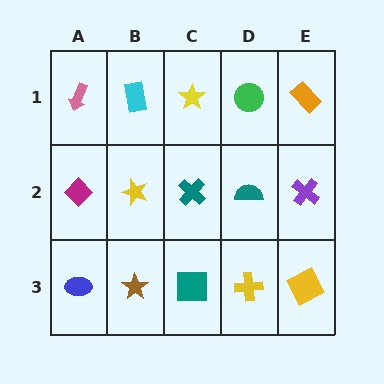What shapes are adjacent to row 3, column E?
A purple cross (row 2, column E), a yellow cross (row 3, column D).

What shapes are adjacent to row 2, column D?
A green circle (row 1, column D), a yellow cross (row 3, column D), a teal cross (row 2, column C), a purple cross (row 2, column E).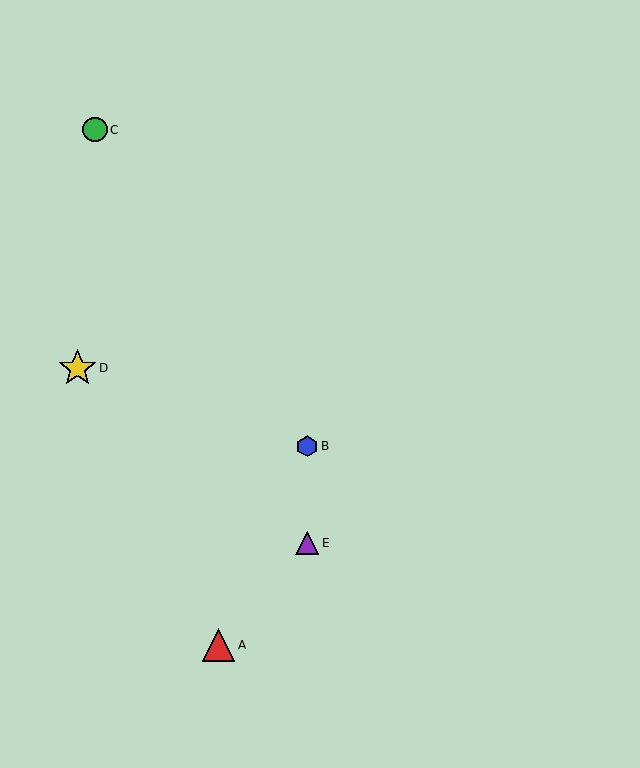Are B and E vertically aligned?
Yes, both are at x≈307.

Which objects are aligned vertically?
Objects B, E are aligned vertically.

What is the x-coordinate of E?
Object E is at x≈307.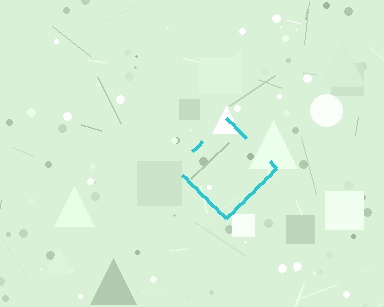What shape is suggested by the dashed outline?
The dashed outline suggests a diamond.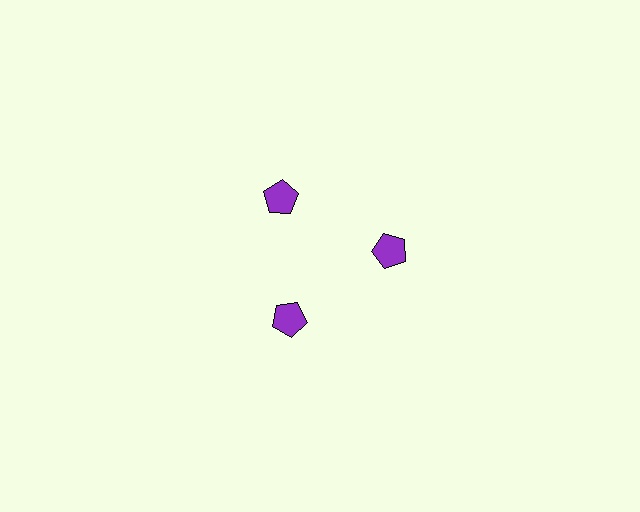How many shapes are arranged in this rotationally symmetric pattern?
There are 3 shapes, arranged in 3 groups of 1.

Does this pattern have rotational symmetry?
Yes, this pattern has 3-fold rotational symmetry. It looks the same after rotating 120 degrees around the center.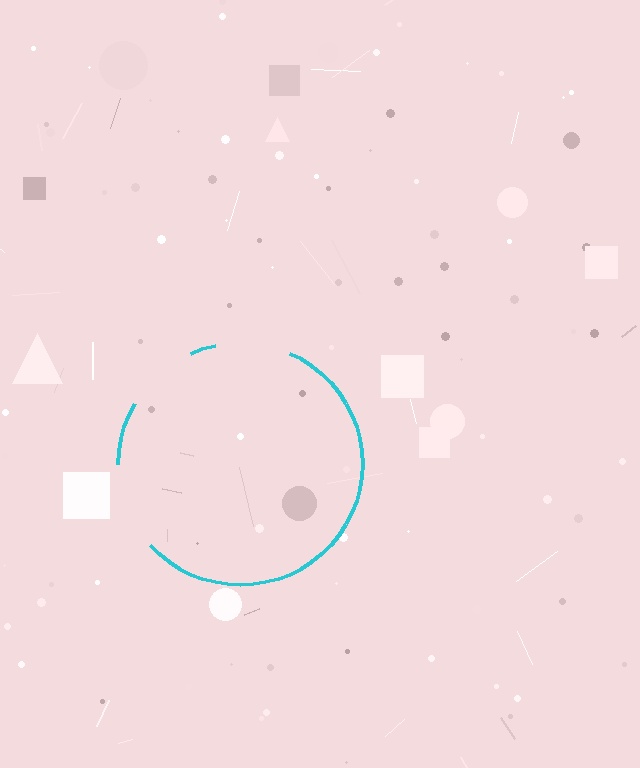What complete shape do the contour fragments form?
The contour fragments form a circle.